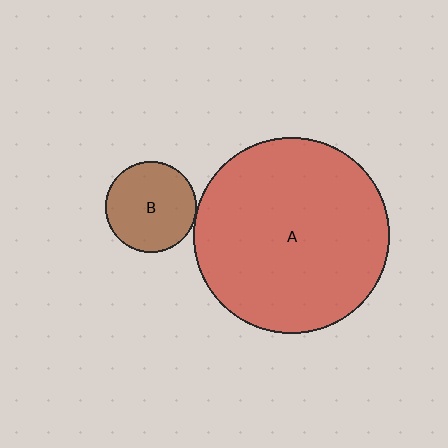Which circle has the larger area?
Circle A (red).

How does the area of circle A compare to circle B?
Approximately 4.6 times.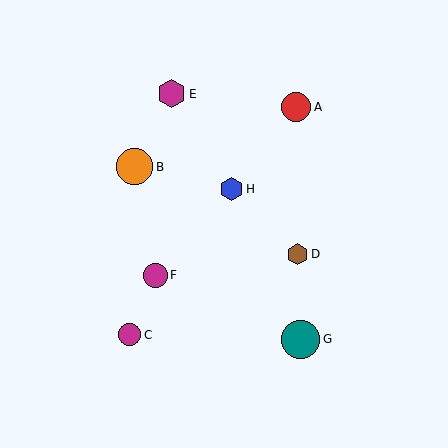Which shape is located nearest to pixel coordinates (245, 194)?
The blue hexagon (labeled H) at (231, 189) is nearest to that location.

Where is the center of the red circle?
The center of the red circle is at (296, 107).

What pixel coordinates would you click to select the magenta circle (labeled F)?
Click at (155, 275) to select the magenta circle F.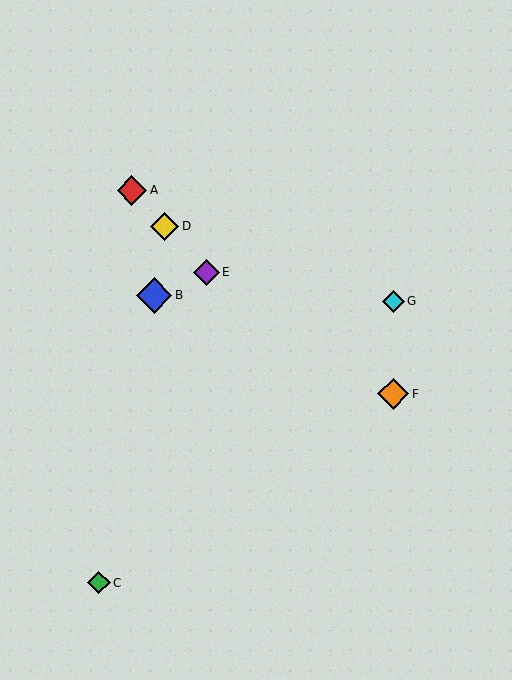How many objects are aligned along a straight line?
3 objects (A, D, E) are aligned along a straight line.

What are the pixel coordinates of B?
Object B is at (154, 296).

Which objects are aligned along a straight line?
Objects A, D, E are aligned along a straight line.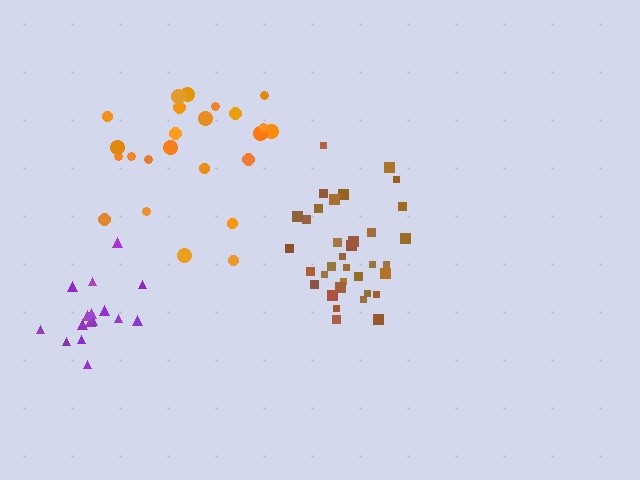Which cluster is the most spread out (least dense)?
Orange.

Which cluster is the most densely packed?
Brown.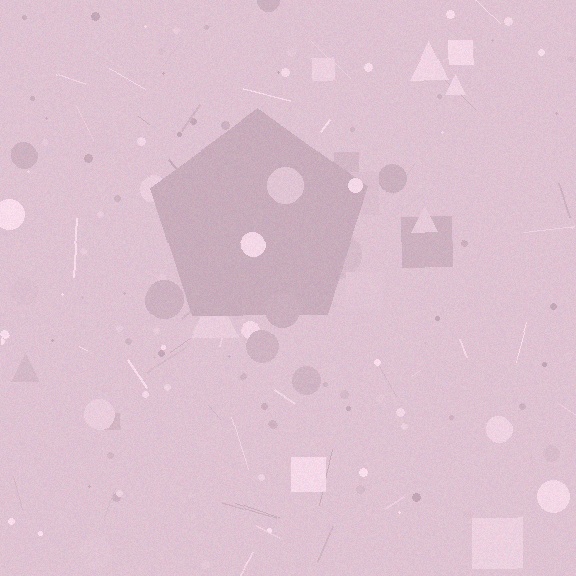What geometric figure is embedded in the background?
A pentagon is embedded in the background.